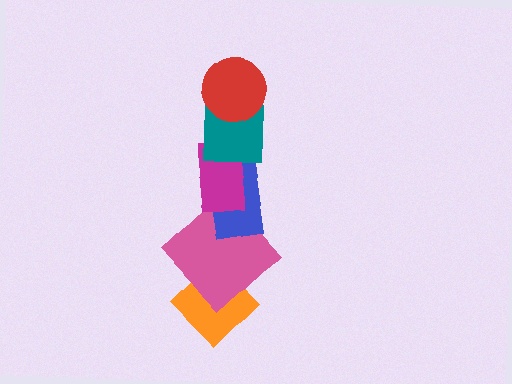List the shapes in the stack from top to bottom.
From top to bottom: the red circle, the teal square, the magenta rectangle, the blue rectangle, the pink diamond, the orange diamond.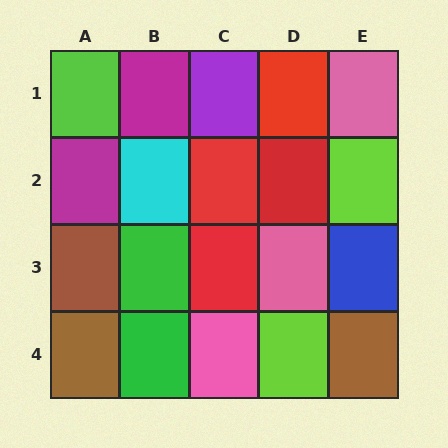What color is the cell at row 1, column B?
Magenta.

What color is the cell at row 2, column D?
Red.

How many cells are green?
2 cells are green.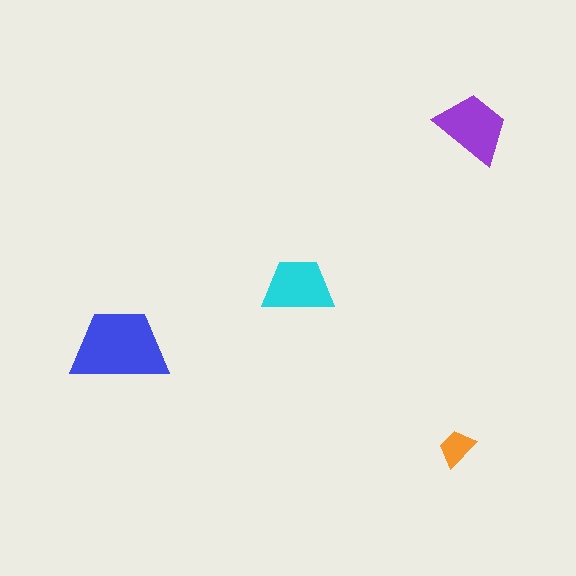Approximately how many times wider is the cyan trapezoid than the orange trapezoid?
About 2 times wider.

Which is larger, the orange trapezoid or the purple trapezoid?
The purple one.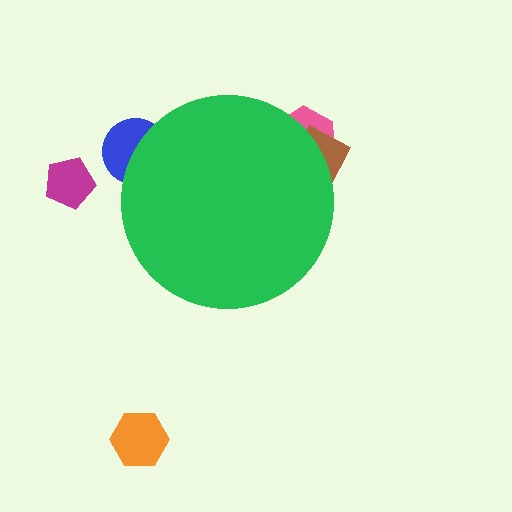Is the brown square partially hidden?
Yes, the brown square is partially hidden behind the green circle.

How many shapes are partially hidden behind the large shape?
3 shapes are partially hidden.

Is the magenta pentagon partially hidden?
No, the magenta pentagon is fully visible.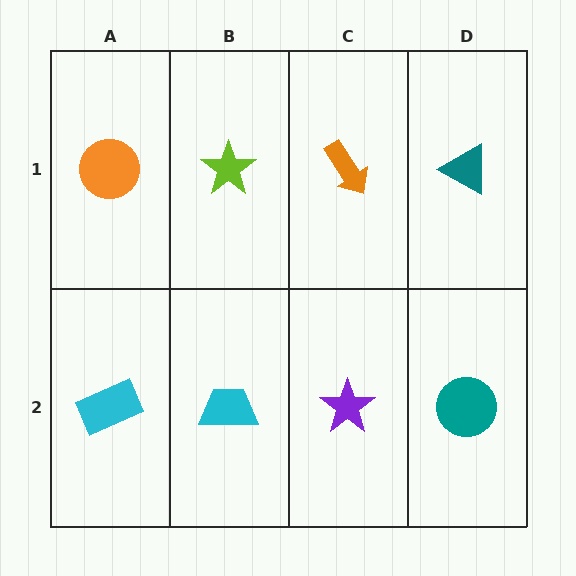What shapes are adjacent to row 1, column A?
A cyan rectangle (row 2, column A), a lime star (row 1, column B).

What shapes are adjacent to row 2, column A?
An orange circle (row 1, column A), a cyan trapezoid (row 2, column B).